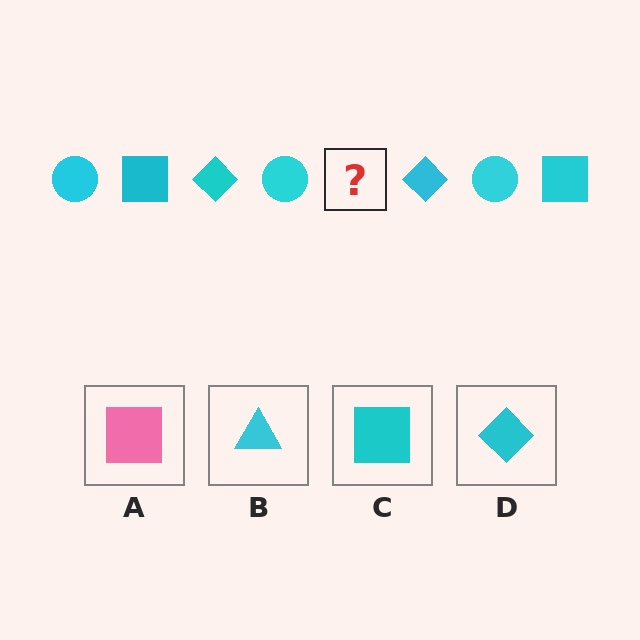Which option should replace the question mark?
Option C.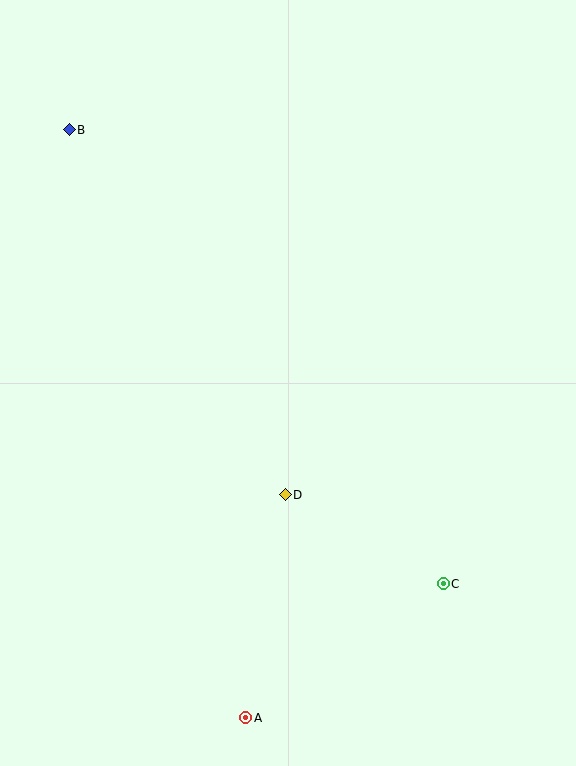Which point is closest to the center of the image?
Point D at (285, 495) is closest to the center.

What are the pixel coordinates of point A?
Point A is at (246, 718).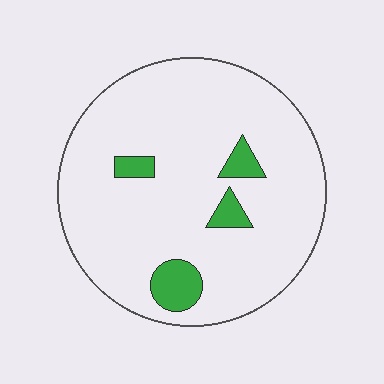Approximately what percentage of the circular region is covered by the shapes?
Approximately 10%.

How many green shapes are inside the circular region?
4.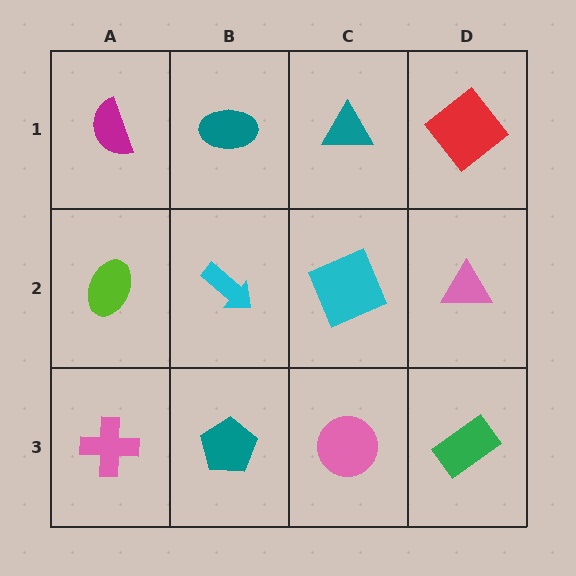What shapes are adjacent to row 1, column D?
A pink triangle (row 2, column D), a teal triangle (row 1, column C).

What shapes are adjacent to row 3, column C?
A cyan square (row 2, column C), a teal pentagon (row 3, column B), a green rectangle (row 3, column D).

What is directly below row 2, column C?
A pink circle.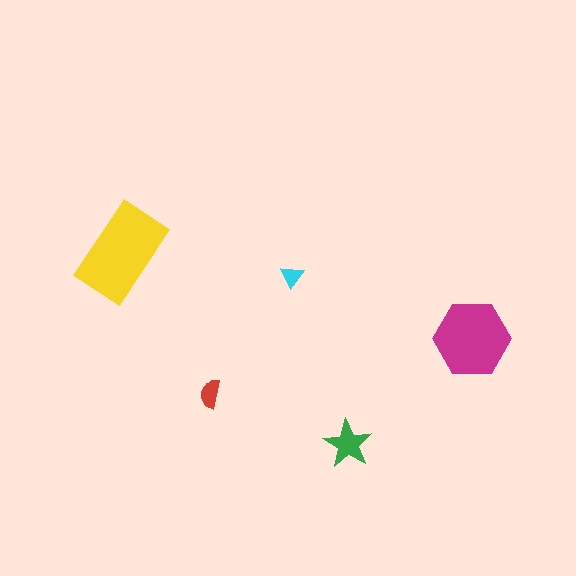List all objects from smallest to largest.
The cyan triangle, the red semicircle, the green star, the magenta hexagon, the yellow rectangle.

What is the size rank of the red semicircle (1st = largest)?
4th.